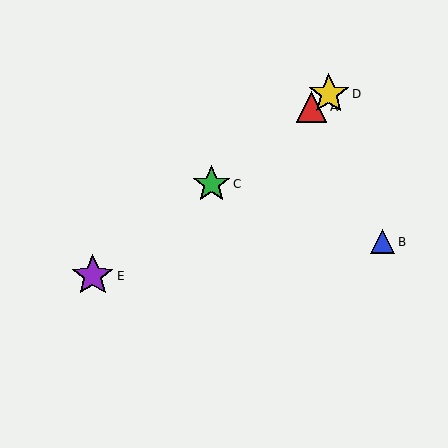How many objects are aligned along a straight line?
4 objects (A, C, D, E) are aligned along a straight line.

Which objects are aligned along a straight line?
Objects A, C, D, E are aligned along a straight line.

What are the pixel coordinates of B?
Object B is at (383, 242).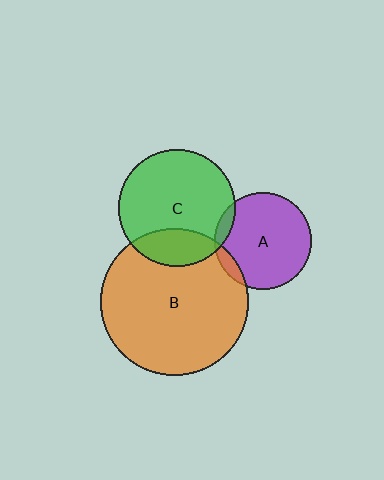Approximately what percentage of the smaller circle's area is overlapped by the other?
Approximately 20%.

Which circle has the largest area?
Circle B (orange).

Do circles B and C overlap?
Yes.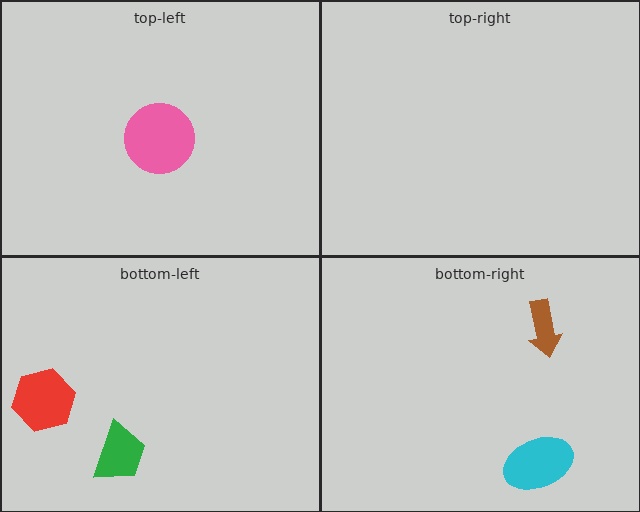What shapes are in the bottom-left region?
The red hexagon, the green trapezoid.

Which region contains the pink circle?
The top-left region.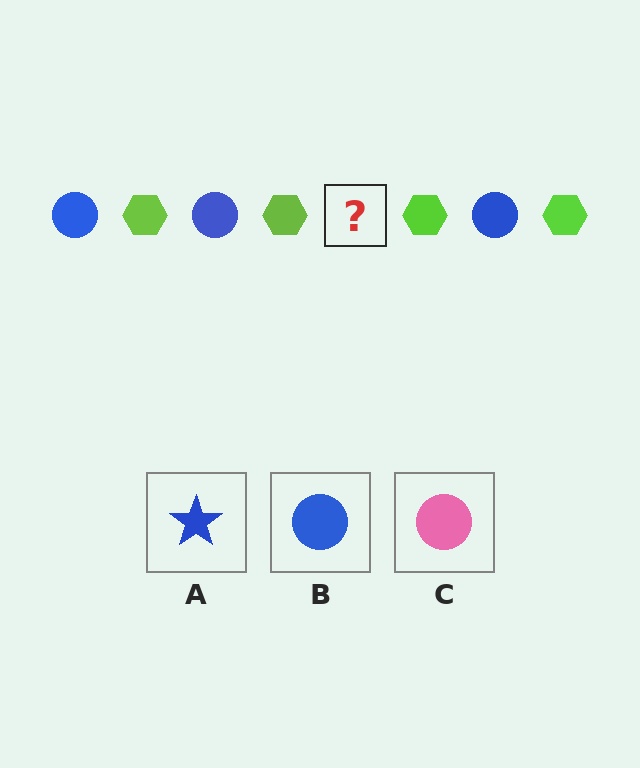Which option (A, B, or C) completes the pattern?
B.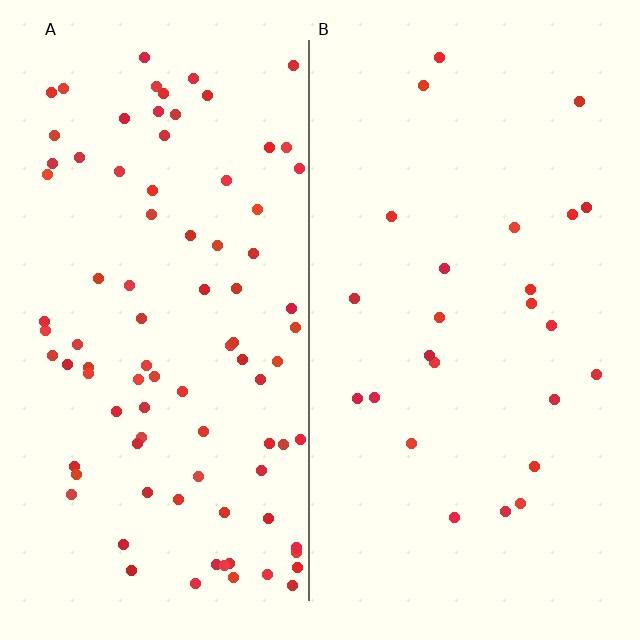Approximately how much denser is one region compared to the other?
Approximately 3.6× — region A over region B.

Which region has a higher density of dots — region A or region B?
A (the left).